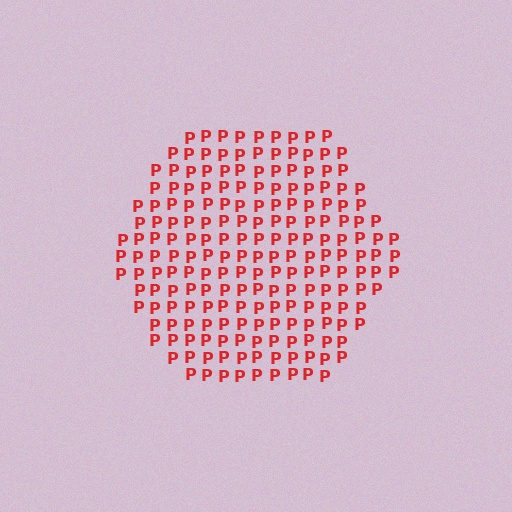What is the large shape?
The large shape is a hexagon.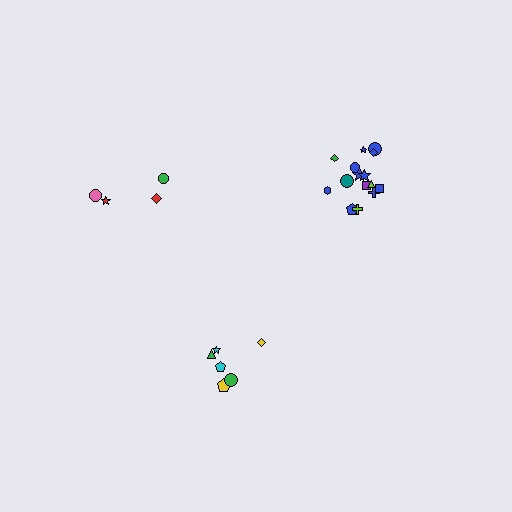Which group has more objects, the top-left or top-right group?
The top-right group.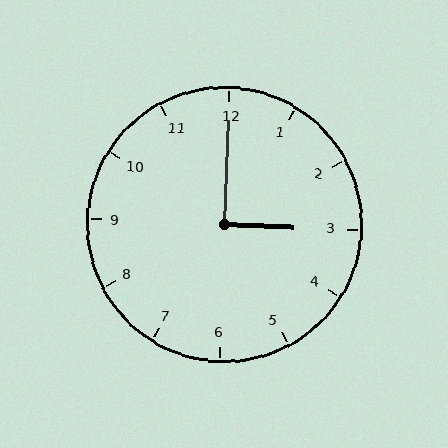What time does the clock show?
3:00.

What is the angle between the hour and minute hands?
Approximately 90 degrees.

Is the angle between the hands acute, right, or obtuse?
It is right.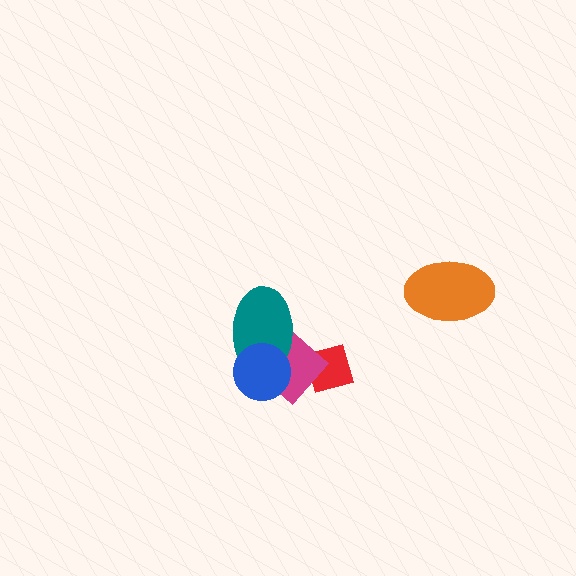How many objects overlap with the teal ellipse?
2 objects overlap with the teal ellipse.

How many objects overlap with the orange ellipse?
0 objects overlap with the orange ellipse.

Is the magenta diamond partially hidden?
Yes, it is partially covered by another shape.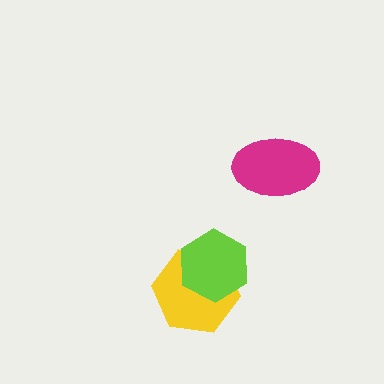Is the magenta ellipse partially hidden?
No, no other shape covers it.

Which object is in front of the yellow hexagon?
The lime hexagon is in front of the yellow hexagon.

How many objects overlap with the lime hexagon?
1 object overlaps with the lime hexagon.